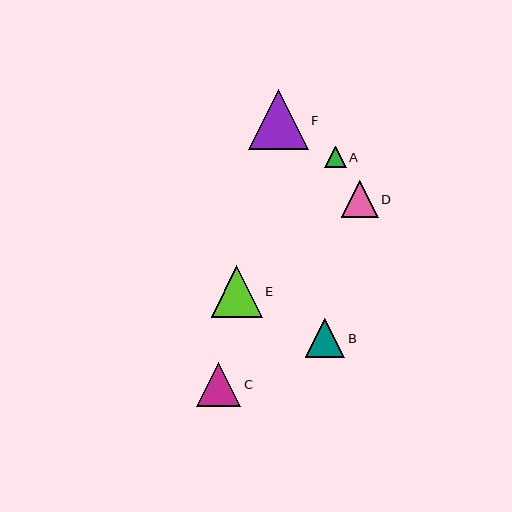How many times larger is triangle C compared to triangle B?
Triangle C is approximately 1.1 times the size of triangle B.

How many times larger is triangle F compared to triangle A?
Triangle F is approximately 2.8 times the size of triangle A.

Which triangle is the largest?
Triangle F is the largest with a size of approximately 60 pixels.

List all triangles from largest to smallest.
From largest to smallest: F, E, C, B, D, A.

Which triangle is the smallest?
Triangle A is the smallest with a size of approximately 22 pixels.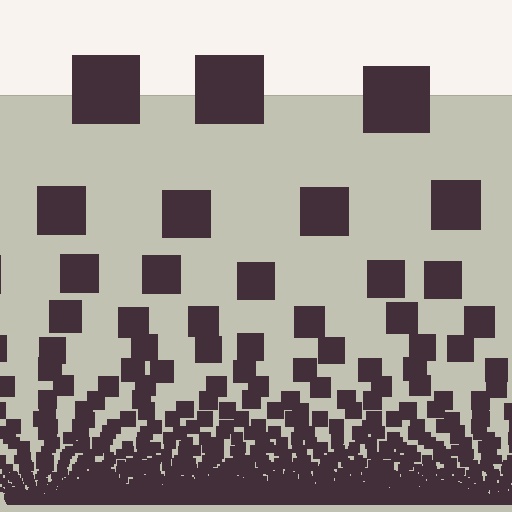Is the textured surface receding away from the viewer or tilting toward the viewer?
The surface appears to tilt toward the viewer. Texture elements get larger and sparser toward the top.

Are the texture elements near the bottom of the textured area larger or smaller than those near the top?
Smaller. The gradient is inverted — elements near the bottom are smaller and denser.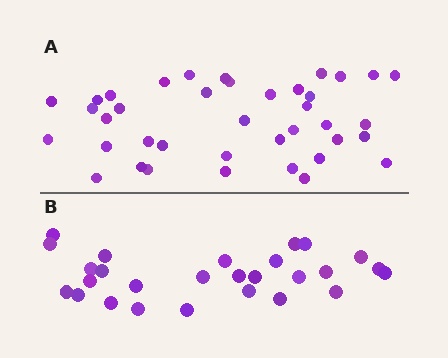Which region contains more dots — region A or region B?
Region A (the top region) has more dots.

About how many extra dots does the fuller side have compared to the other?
Region A has roughly 12 or so more dots than region B.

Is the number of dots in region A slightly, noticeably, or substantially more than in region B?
Region A has noticeably more, but not dramatically so. The ratio is roughly 1.4 to 1.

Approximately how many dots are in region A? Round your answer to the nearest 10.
About 40 dots. (The exact count is 39, which rounds to 40.)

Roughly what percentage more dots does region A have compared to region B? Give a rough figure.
About 45% more.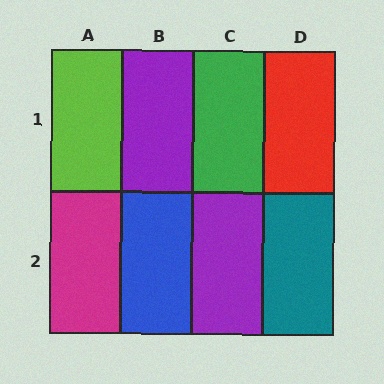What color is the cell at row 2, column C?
Purple.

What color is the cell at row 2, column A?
Magenta.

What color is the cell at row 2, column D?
Teal.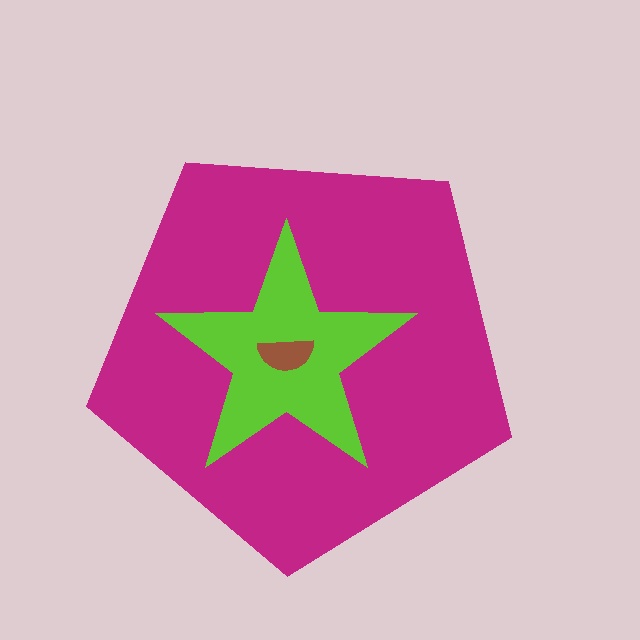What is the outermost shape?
The magenta pentagon.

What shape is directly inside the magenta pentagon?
The lime star.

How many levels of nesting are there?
3.